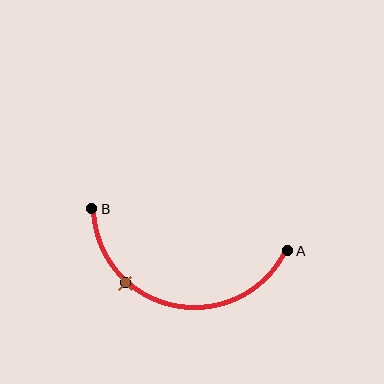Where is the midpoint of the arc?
The arc midpoint is the point on the curve farthest from the straight line joining A and B. It sits below that line.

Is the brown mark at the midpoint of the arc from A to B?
No. The brown mark lies on the arc but is closer to endpoint B. The arc midpoint would be at the point on the curve equidistant along the arc from both A and B.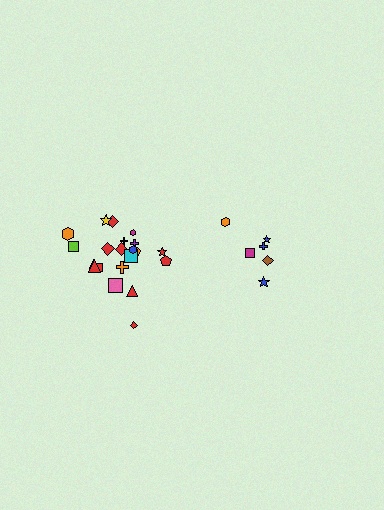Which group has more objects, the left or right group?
The left group.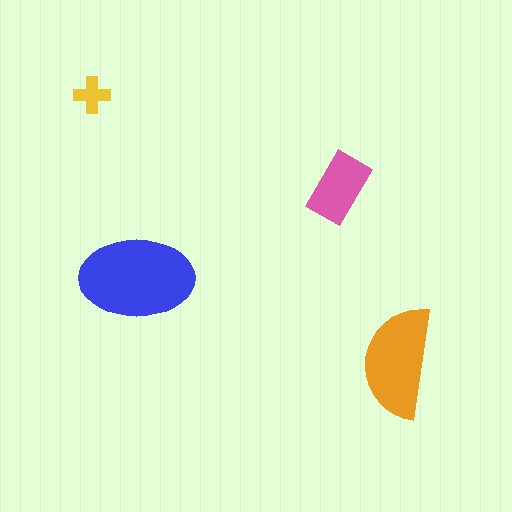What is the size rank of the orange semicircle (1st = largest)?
2nd.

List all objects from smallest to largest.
The yellow cross, the pink rectangle, the orange semicircle, the blue ellipse.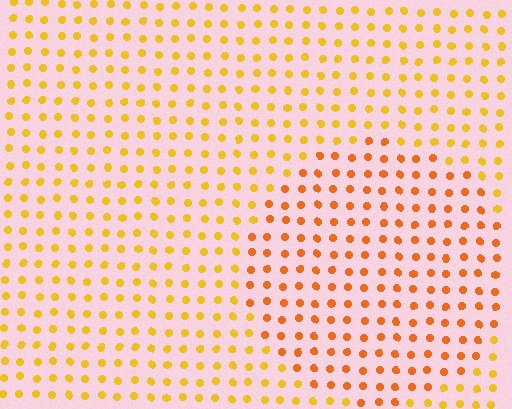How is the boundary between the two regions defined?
The boundary is defined purely by a slight shift in hue (about 25 degrees). Spacing, size, and orientation are identical on both sides.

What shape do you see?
I see a circle.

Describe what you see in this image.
The image is filled with small yellow elements in a uniform arrangement. A circle-shaped region is visible where the elements are tinted to a slightly different hue, forming a subtle color boundary.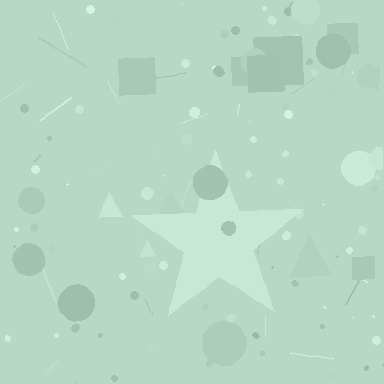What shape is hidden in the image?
A star is hidden in the image.